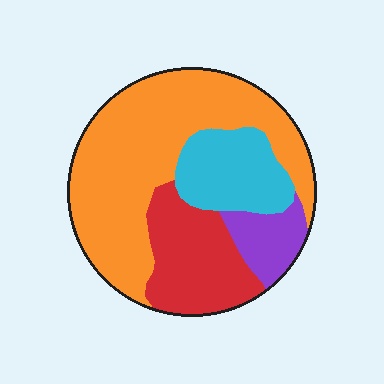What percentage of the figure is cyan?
Cyan takes up about one sixth (1/6) of the figure.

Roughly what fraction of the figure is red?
Red covers 21% of the figure.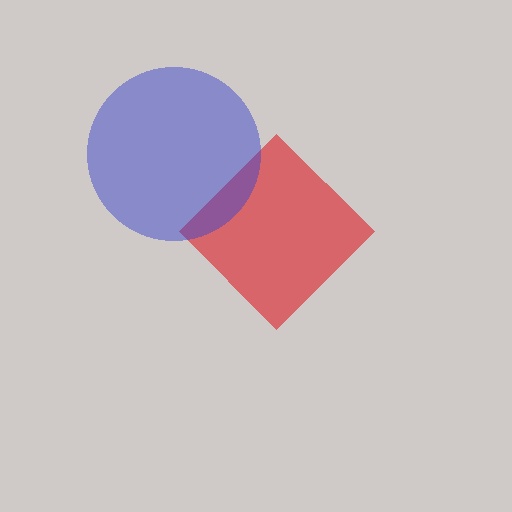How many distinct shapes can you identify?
There are 2 distinct shapes: a red diamond, a blue circle.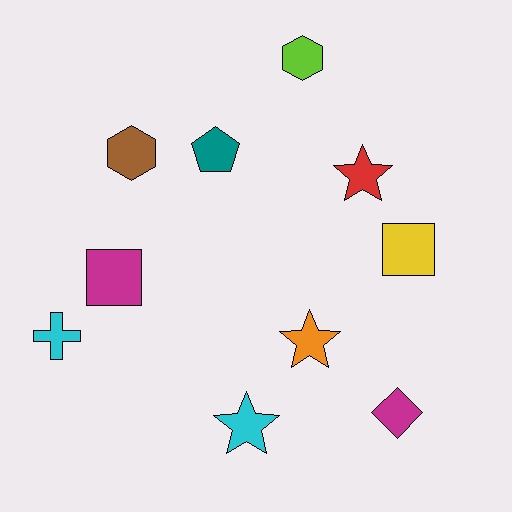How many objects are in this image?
There are 10 objects.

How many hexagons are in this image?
There are 2 hexagons.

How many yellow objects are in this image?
There is 1 yellow object.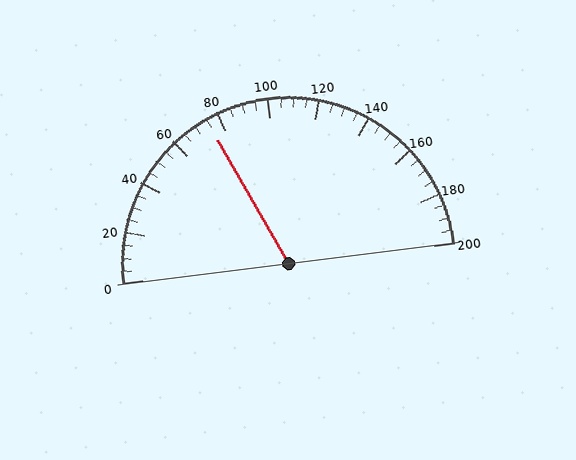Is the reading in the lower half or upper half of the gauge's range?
The reading is in the lower half of the range (0 to 200).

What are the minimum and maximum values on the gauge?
The gauge ranges from 0 to 200.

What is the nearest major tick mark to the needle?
The nearest major tick mark is 80.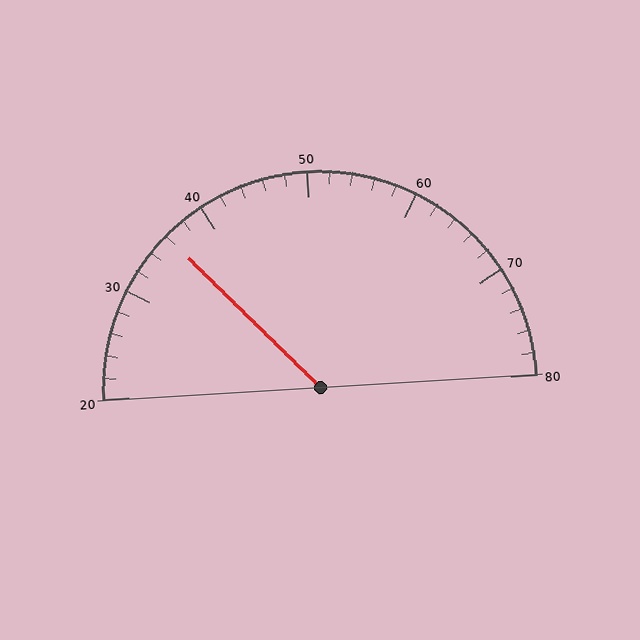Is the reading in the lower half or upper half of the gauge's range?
The reading is in the lower half of the range (20 to 80).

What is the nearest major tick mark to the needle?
The nearest major tick mark is 40.